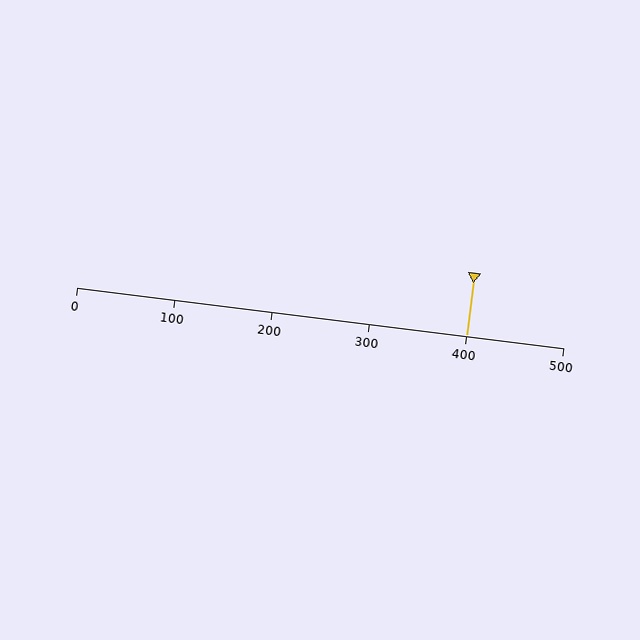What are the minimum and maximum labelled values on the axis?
The axis runs from 0 to 500.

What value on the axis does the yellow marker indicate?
The marker indicates approximately 400.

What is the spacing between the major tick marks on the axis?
The major ticks are spaced 100 apart.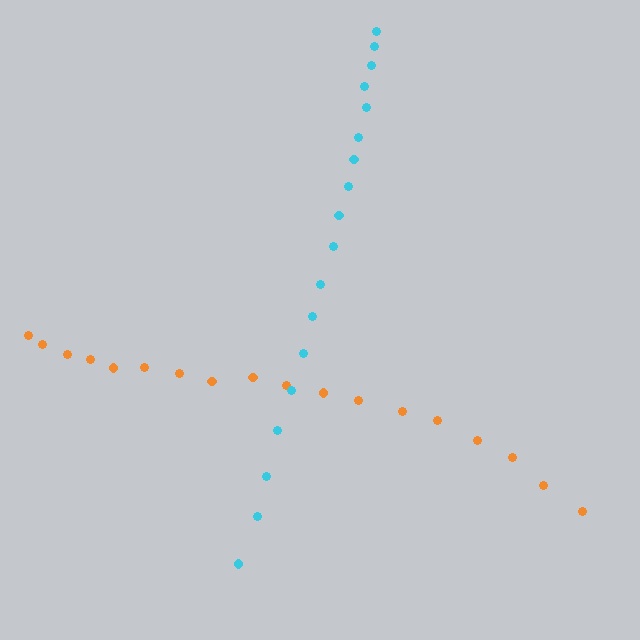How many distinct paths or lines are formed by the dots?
There are 2 distinct paths.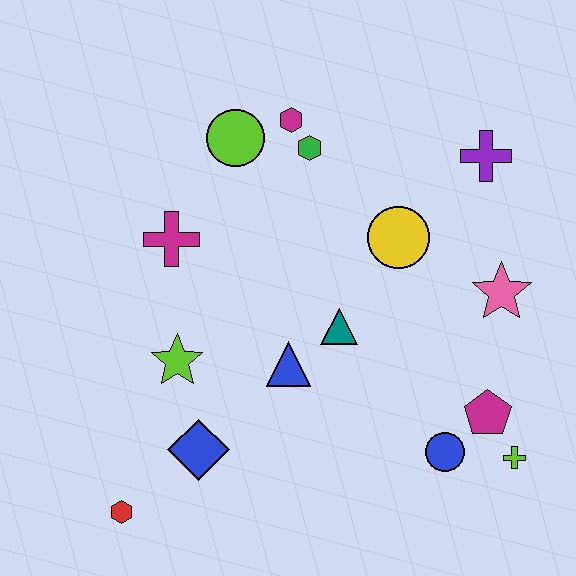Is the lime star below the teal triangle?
Yes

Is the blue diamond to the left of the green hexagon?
Yes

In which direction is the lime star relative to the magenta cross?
The lime star is below the magenta cross.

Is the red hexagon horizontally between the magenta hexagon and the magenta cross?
No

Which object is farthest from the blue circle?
The lime circle is farthest from the blue circle.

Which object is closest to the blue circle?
The magenta pentagon is closest to the blue circle.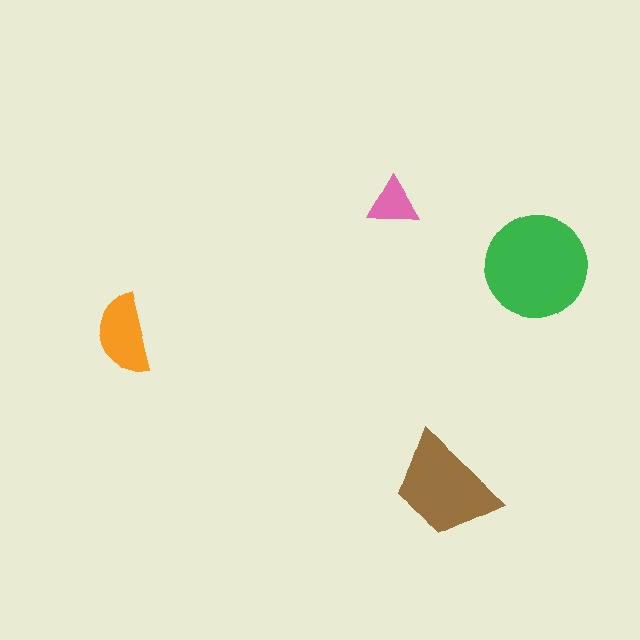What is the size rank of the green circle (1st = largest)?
1st.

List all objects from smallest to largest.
The pink triangle, the orange semicircle, the brown trapezoid, the green circle.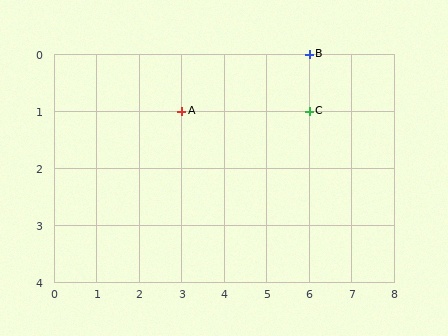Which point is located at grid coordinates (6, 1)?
Point C is at (6, 1).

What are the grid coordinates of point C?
Point C is at grid coordinates (6, 1).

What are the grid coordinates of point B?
Point B is at grid coordinates (6, 0).